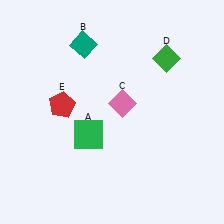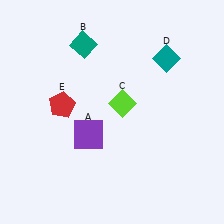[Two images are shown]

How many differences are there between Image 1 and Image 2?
There are 3 differences between the two images.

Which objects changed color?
A changed from green to purple. C changed from pink to lime. D changed from green to teal.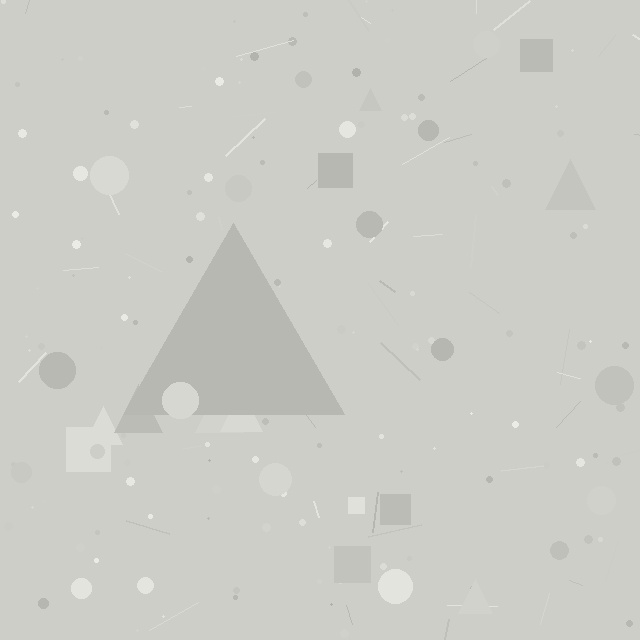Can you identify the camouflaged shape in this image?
The camouflaged shape is a triangle.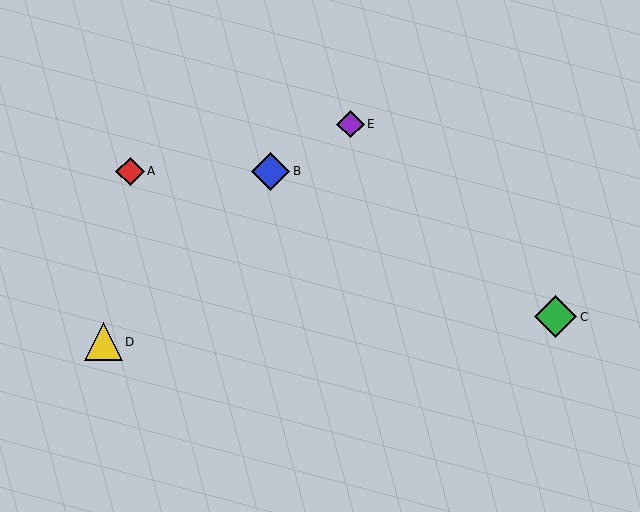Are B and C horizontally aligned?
No, B is at y≈171 and C is at y≈317.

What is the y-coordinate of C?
Object C is at y≈317.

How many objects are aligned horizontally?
2 objects (A, B) are aligned horizontally.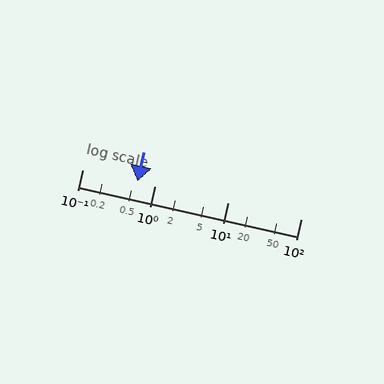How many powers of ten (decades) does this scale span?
The scale spans 3 decades, from 0.1 to 100.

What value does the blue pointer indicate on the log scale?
The pointer indicates approximately 0.57.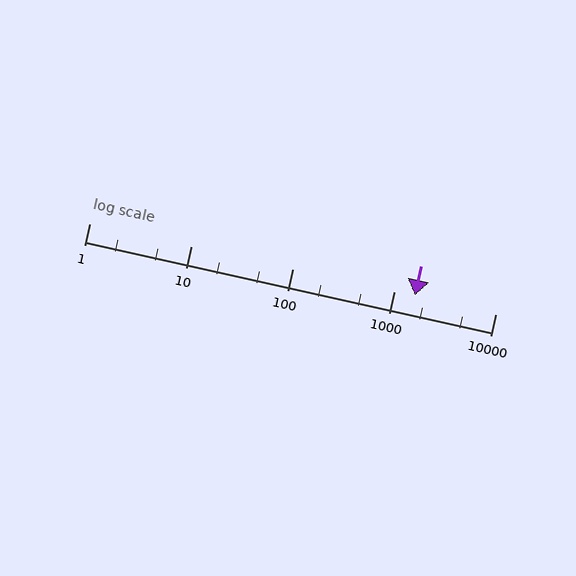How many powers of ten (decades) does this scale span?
The scale spans 4 decades, from 1 to 10000.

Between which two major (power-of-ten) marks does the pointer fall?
The pointer is between 1000 and 10000.